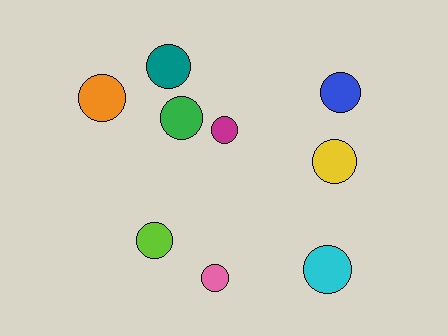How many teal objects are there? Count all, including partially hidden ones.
There is 1 teal object.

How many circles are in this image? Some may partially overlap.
There are 9 circles.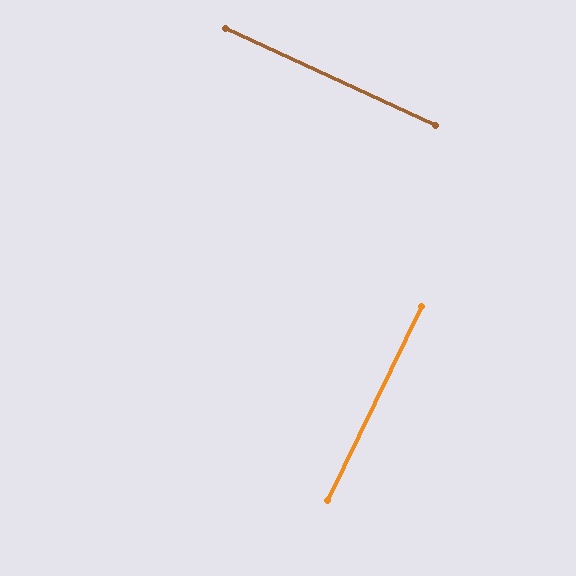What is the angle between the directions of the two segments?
Approximately 89 degrees.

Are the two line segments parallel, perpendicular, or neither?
Perpendicular — they meet at approximately 89°.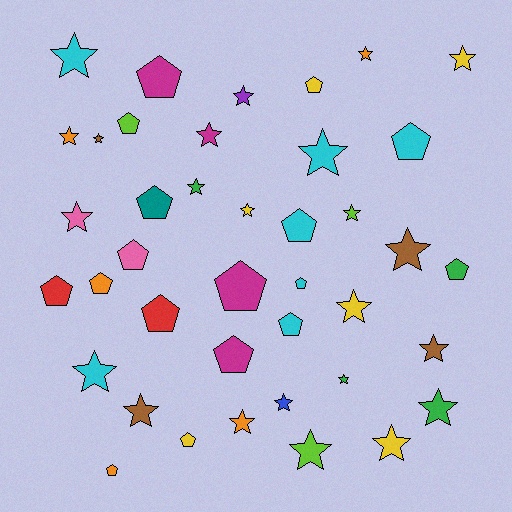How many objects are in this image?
There are 40 objects.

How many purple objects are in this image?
There is 1 purple object.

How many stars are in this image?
There are 23 stars.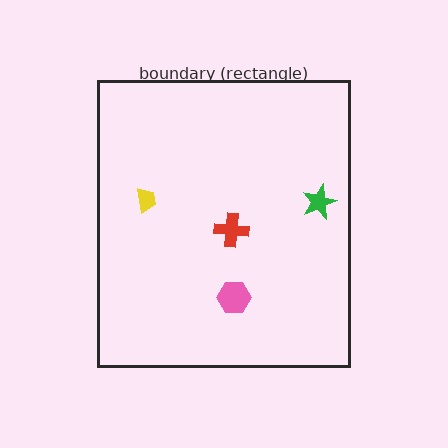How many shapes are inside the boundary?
4 inside, 0 outside.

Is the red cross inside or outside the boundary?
Inside.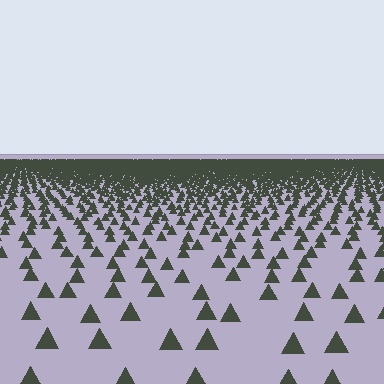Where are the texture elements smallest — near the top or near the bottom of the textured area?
Near the top.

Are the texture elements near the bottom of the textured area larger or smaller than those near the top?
Larger. Near the bottom, elements are closer to the viewer and appear at a bigger on-screen size.